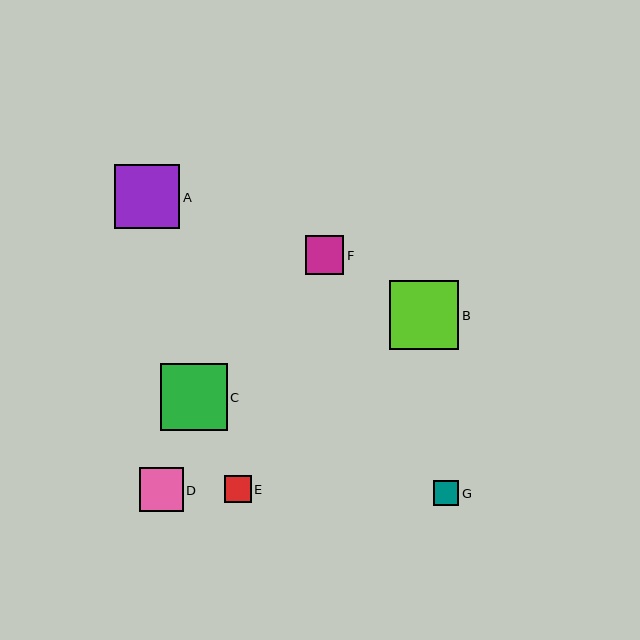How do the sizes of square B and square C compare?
Square B and square C are approximately the same size.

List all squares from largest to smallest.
From largest to smallest: B, C, A, D, F, E, G.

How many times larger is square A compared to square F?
Square A is approximately 1.7 times the size of square F.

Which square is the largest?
Square B is the largest with a size of approximately 69 pixels.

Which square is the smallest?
Square G is the smallest with a size of approximately 26 pixels.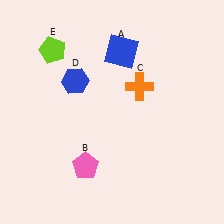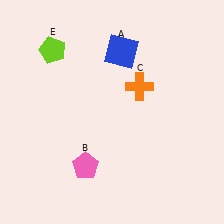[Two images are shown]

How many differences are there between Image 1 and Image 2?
There is 1 difference between the two images.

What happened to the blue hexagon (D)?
The blue hexagon (D) was removed in Image 2. It was in the top-left area of Image 1.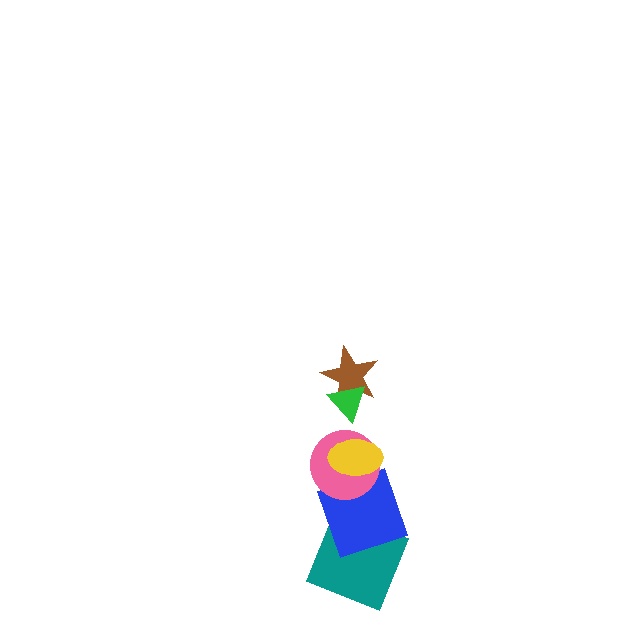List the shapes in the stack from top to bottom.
From top to bottom: the green triangle, the brown star, the yellow ellipse, the pink circle, the blue square, the teal square.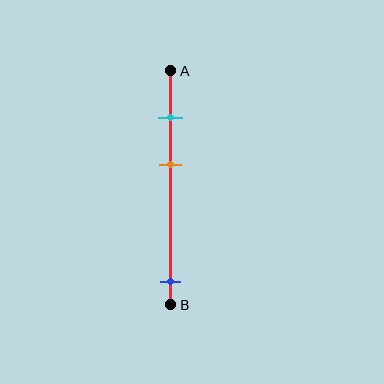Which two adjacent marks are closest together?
The cyan and orange marks are the closest adjacent pair.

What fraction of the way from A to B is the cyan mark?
The cyan mark is approximately 20% (0.2) of the way from A to B.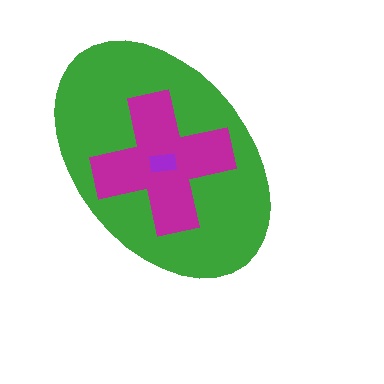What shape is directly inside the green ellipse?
The magenta cross.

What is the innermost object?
The purple rectangle.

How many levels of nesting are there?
3.